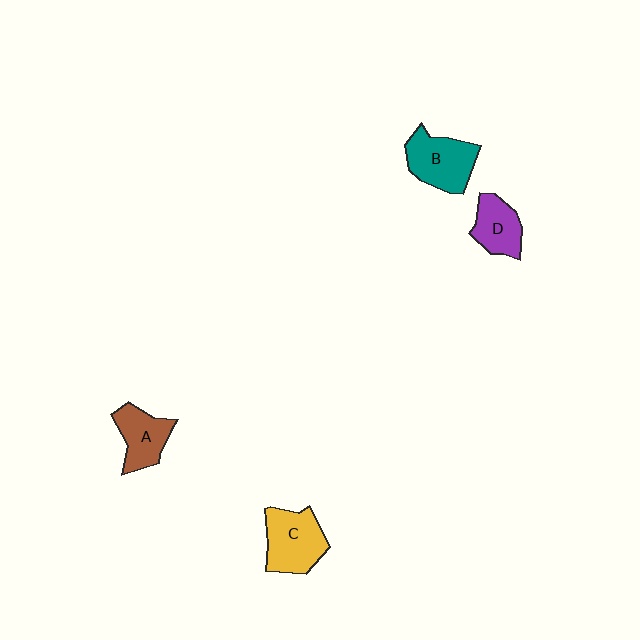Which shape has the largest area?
Shape C (yellow).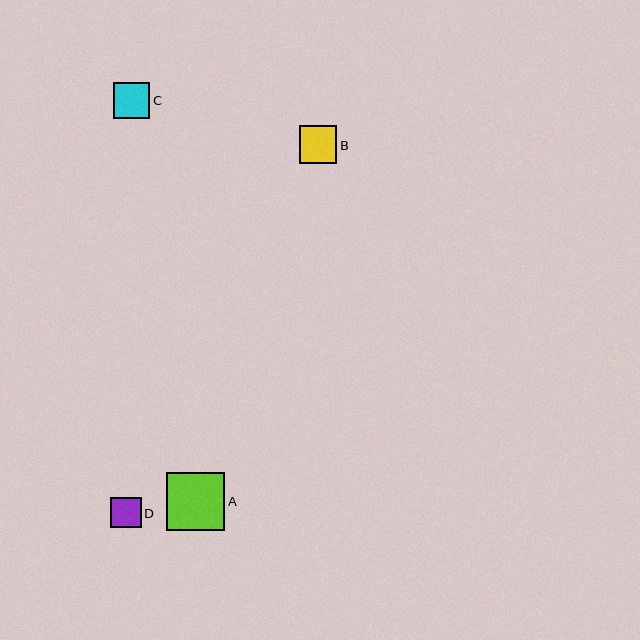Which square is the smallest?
Square D is the smallest with a size of approximately 31 pixels.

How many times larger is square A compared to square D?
Square A is approximately 1.9 times the size of square D.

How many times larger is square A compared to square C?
Square A is approximately 1.6 times the size of square C.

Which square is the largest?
Square A is the largest with a size of approximately 58 pixels.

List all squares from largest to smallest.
From largest to smallest: A, B, C, D.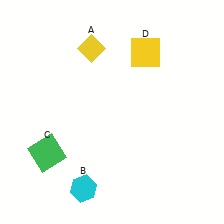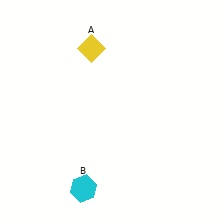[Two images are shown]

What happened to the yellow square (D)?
The yellow square (D) was removed in Image 2. It was in the top-right area of Image 1.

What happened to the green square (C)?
The green square (C) was removed in Image 2. It was in the bottom-left area of Image 1.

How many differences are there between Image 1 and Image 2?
There are 2 differences between the two images.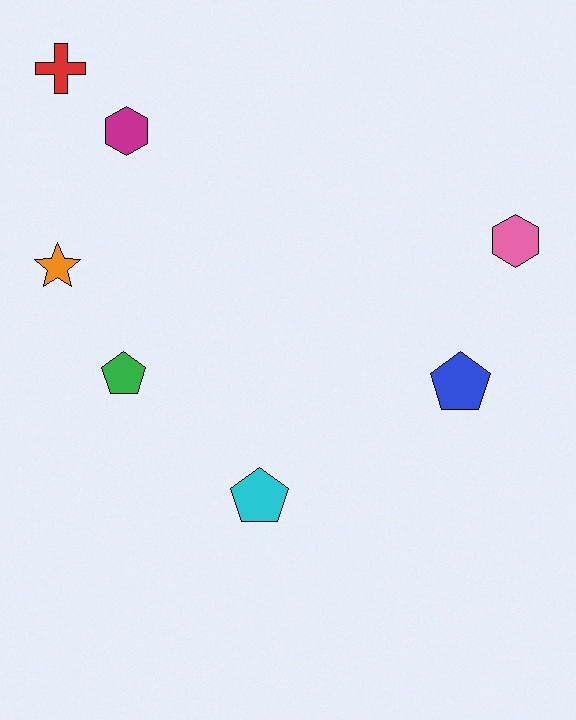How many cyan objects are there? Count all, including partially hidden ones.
There is 1 cyan object.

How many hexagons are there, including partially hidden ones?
There are 2 hexagons.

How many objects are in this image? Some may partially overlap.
There are 7 objects.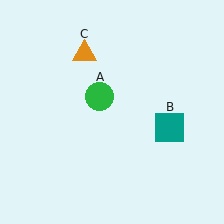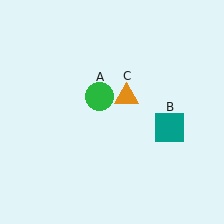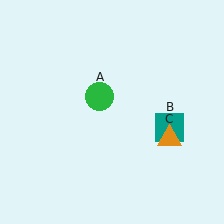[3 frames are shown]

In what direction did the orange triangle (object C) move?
The orange triangle (object C) moved down and to the right.